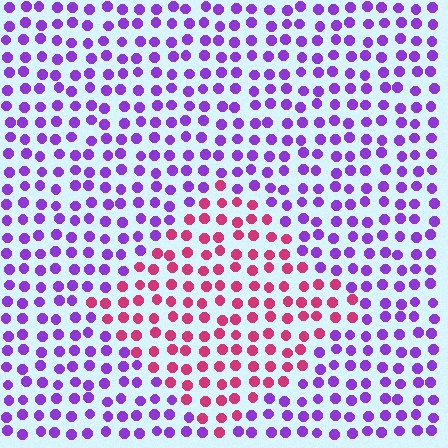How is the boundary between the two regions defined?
The boundary is defined purely by a slight shift in hue (about 59 degrees). Spacing, size, and orientation are identical on both sides.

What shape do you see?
I see a diamond.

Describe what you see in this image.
The image is filled with small purple elements in a uniform arrangement. A diamond-shaped region is visible where the elements are tinted to a slightly different hue, forming a subtle color boundary.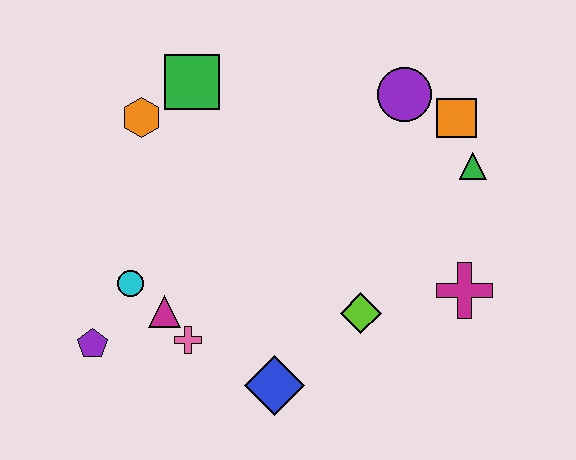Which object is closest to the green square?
The orange hexagon is closest to the green square.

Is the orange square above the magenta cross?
Yes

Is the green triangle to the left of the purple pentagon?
No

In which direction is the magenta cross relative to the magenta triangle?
The magenta cross is to the right of the magenta triangle.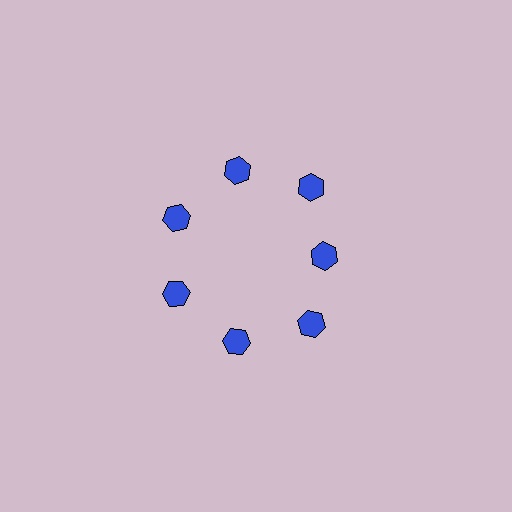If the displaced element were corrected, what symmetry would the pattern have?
It would have 7-fold rotational symmetry — the pattern would map onto itself every 51 degrees.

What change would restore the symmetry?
The symmetry would be restored by moving it outward, back onto the ring so that all 7 hexagons sit at equal angles and equal distance from the center.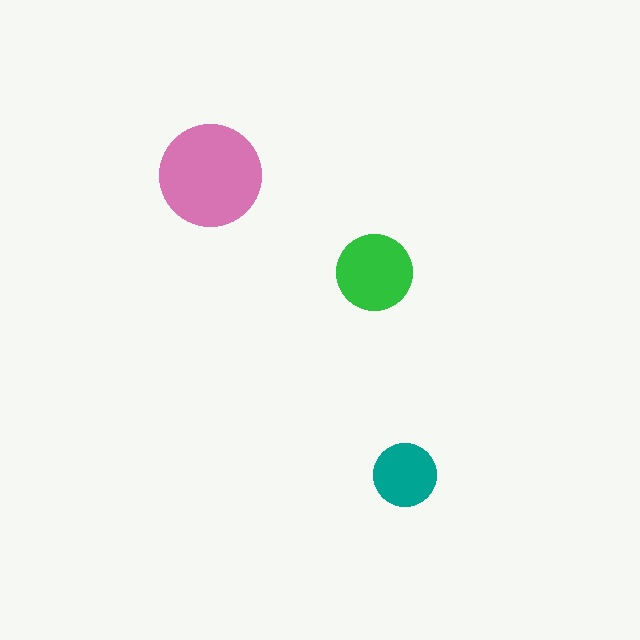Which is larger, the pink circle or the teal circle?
The pink one.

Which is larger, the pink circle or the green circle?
The pink one.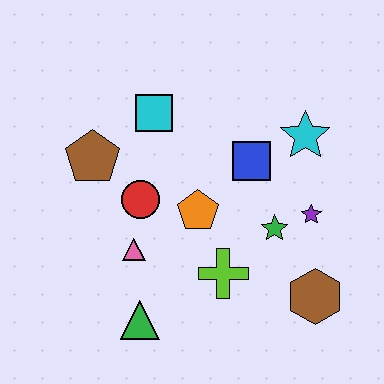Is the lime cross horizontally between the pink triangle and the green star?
Yes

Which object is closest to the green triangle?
The pink triangle is closest to the green triangle.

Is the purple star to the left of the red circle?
No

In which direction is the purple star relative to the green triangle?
The purple star is to the right of the green triangle.